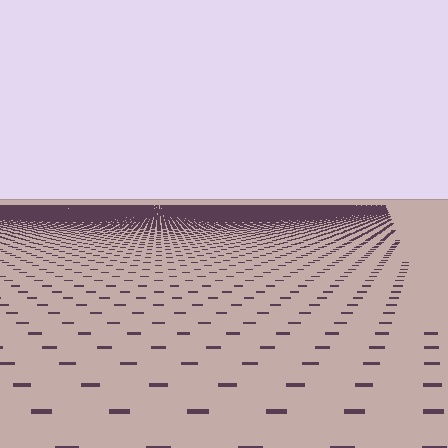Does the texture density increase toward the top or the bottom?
Density increases toward the top.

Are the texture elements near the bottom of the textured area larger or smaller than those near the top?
Larger. Near the bottom, elements are closer to the viewer and appear at a bigger on-screen size.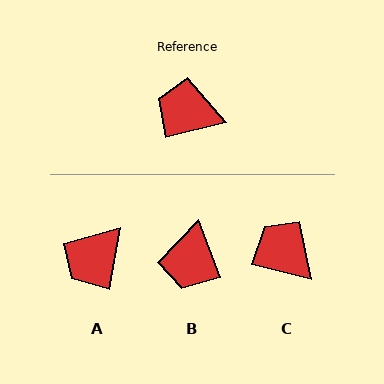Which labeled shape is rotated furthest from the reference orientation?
B, about 96 degrees away.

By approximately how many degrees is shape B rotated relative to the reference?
Approximately 96 degrees counter-clockwise.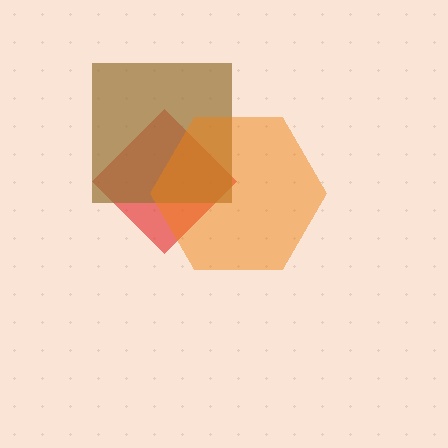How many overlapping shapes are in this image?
There are 3 overlapping shapes in the image.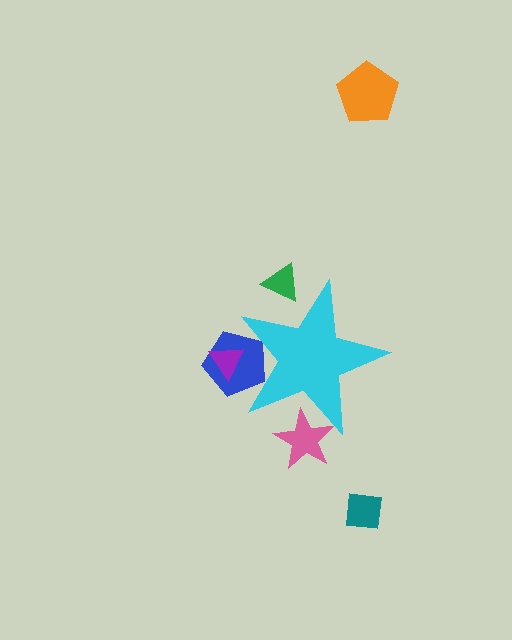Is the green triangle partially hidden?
Yes, the green triangle is partially hidden behind the cyan star.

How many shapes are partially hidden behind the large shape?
4 shapes are partially hidden.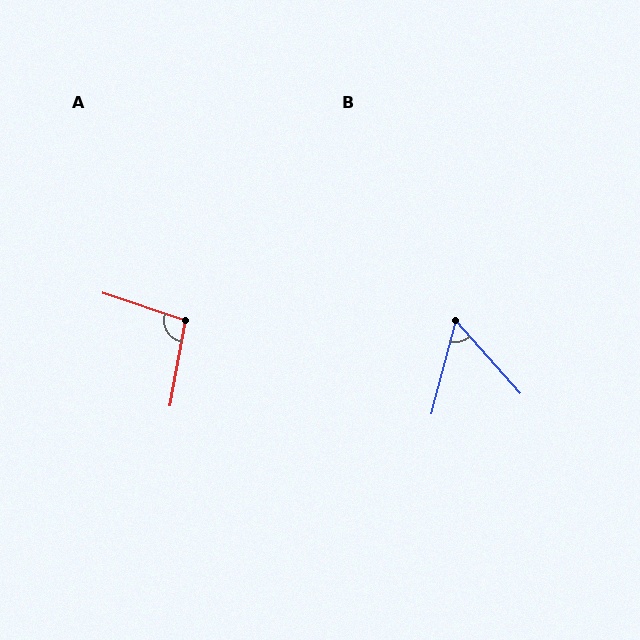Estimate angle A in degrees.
Approximately 98 degrees.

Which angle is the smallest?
B, at approximately 56 degrees.